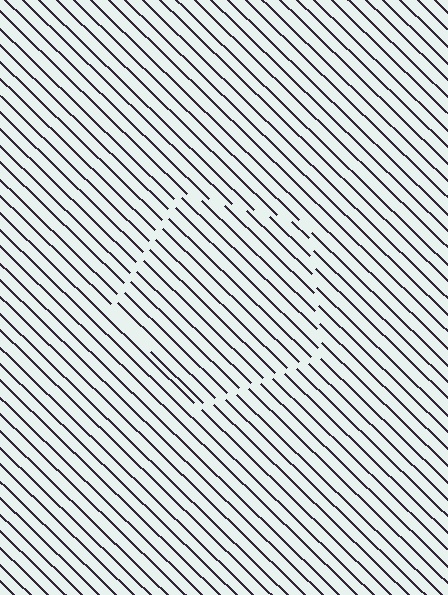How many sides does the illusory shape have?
5 sides — the line-ends trace a pentagon.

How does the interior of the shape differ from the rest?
The interior of the shape contains the same grating, shifted by half a period — the contour is defined by the phase discontinuity where line-ends from the inner and outer gratings abut.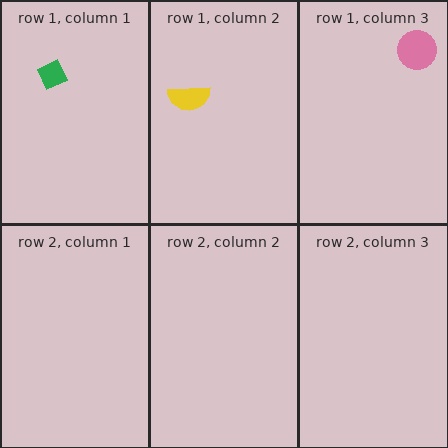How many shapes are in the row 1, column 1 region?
1.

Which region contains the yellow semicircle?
The row 1, column 2 region.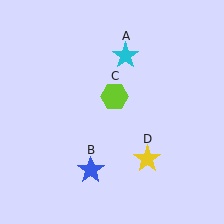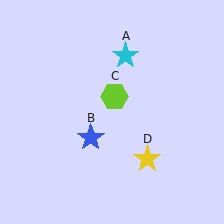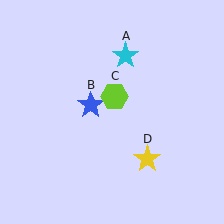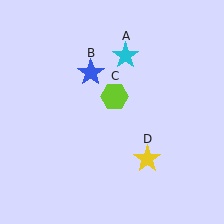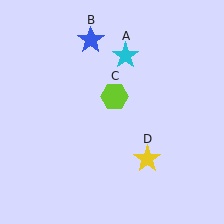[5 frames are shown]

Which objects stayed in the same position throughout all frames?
Cyan star (object A) and lime hexagon (object C) and yellow star (object D) remained stationary.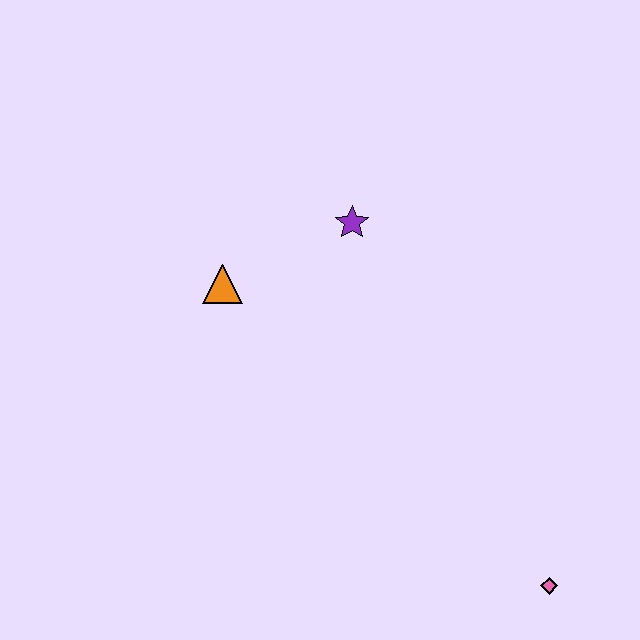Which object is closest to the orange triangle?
The purple star is closest to the orange triangle.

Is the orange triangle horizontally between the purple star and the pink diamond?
No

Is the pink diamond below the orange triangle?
Yes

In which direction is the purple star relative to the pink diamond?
The purple star is above the pink diamond.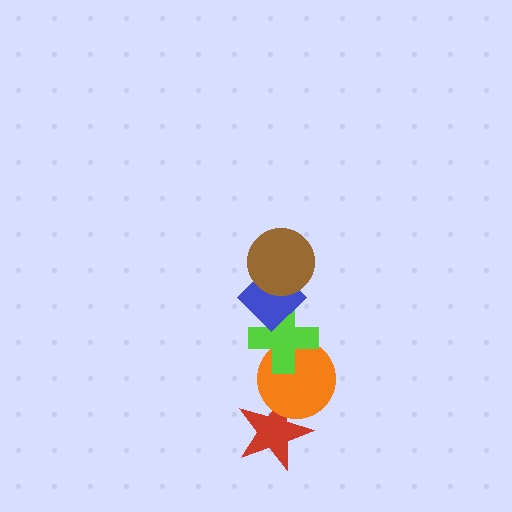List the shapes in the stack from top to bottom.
From top to bottom: the brown circle, the blue diamond, the lime cross, the orange circle, the red star.